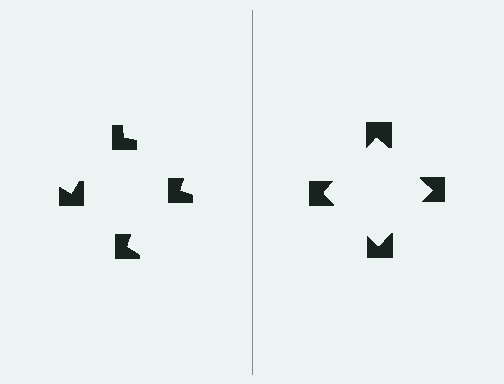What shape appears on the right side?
An illusory square.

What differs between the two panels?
The notched squares are positioned identically on both sides; only the wedge orientations differ. On the right they align to a square; on the left they are misaligned.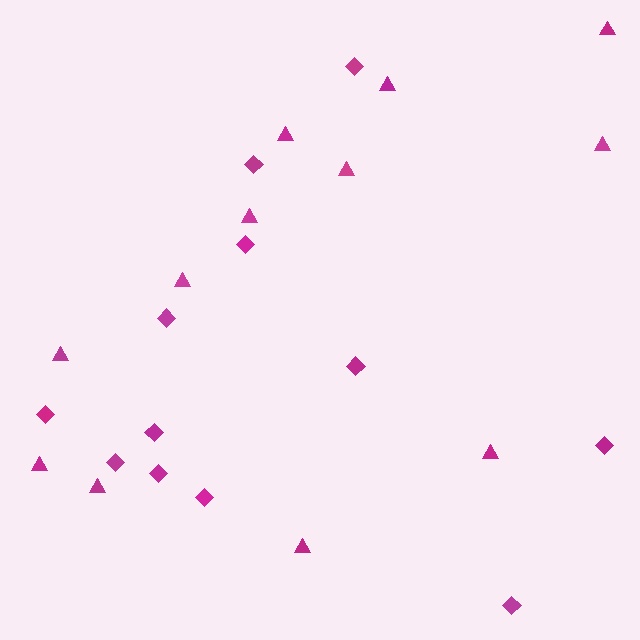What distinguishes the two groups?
There are 2 groups: one group of triangles (12) and one group of diamonds (12).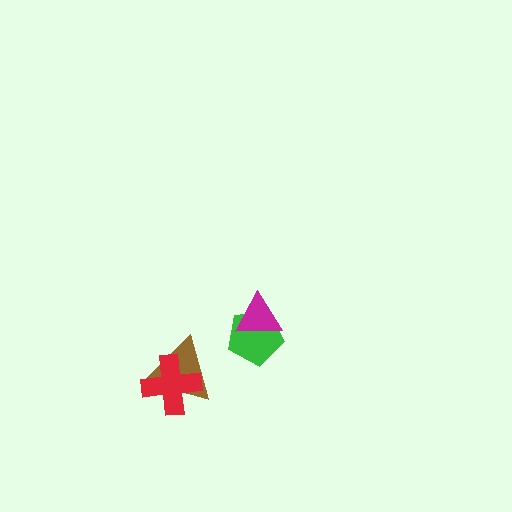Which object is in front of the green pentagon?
The magenta triangle is in front of the green pentagon.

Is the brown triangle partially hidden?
Yes, it is partially covered by another shape.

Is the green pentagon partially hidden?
Yes, it is partially covered by another shape.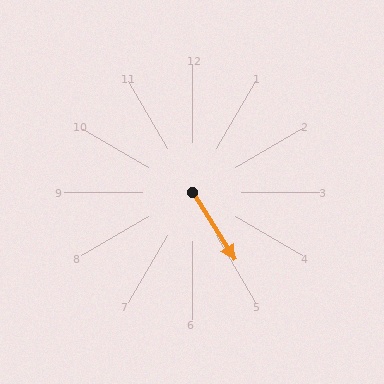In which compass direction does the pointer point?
Southeast.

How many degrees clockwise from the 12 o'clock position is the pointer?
Approximately 148 degrees.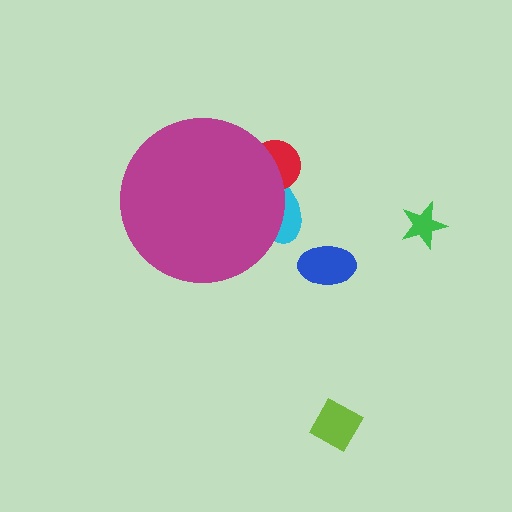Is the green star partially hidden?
No, the green star is fully visible.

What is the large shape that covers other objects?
A magenta circle.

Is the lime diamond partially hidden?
No, the lime diamond is fully visible.